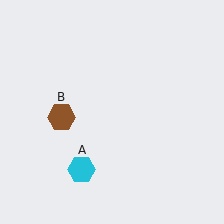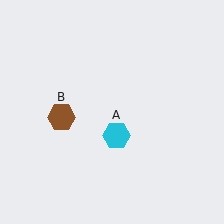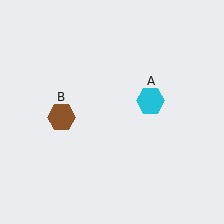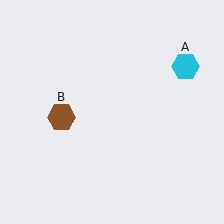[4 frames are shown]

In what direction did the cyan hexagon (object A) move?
The cyan hexagon (object A) moved up and to the right.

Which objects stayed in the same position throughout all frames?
Brown hexagon (object B) remained stationary.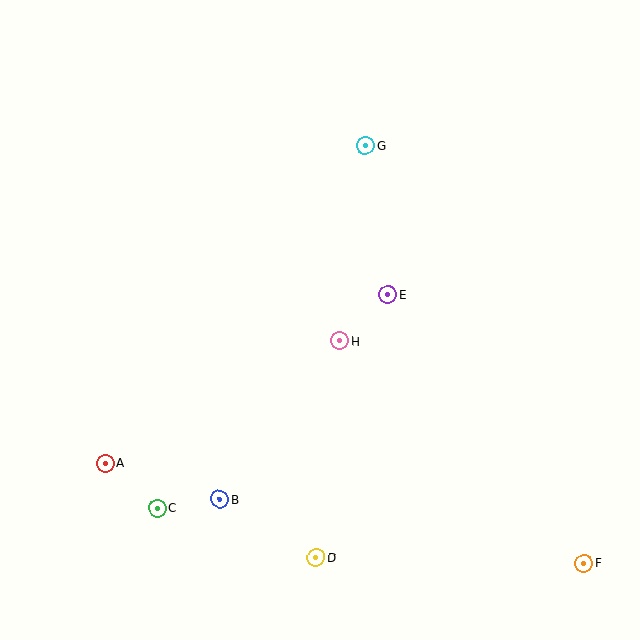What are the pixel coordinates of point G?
Point G is at (365, 146).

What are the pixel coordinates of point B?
Point B is at (220, 499).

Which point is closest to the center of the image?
Point H at (339, 341) is closest to the center.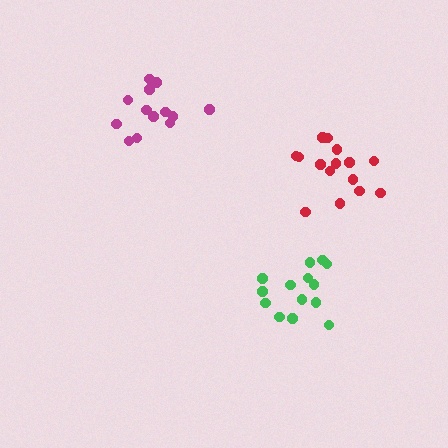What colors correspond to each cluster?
The clusters are colored: magenta, green, red.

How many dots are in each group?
Group 1: 13 dots, Group 2: 14 dots, Group 3: 15 dots (42 total).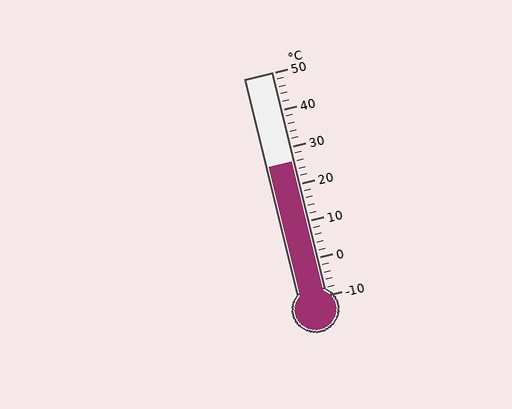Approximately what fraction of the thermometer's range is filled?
The thermometer is filled to approximately 60% of its range.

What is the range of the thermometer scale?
The thermometer scale ranges from -10°C to 50°C.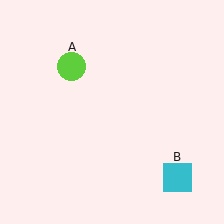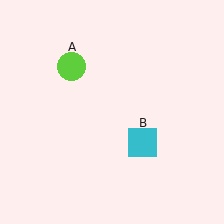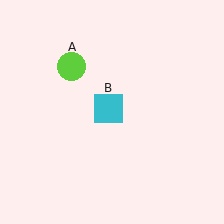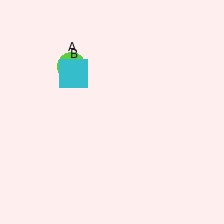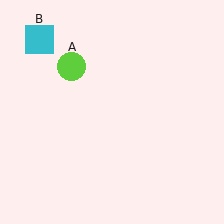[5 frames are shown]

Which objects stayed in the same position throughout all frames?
Lime circle (object A) remained stationary.